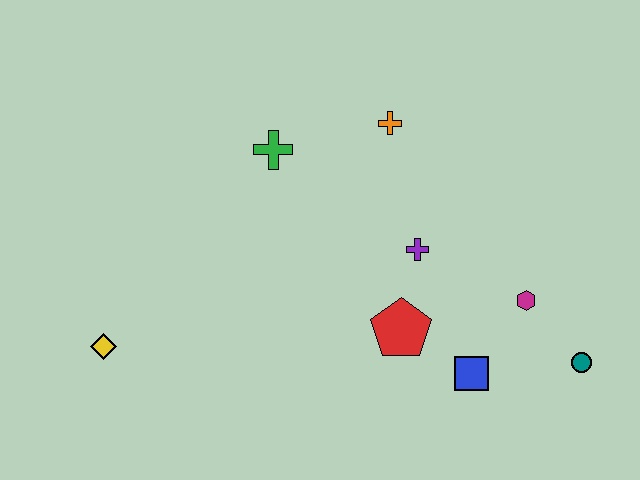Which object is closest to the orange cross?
The green cross is closest to the orange cross.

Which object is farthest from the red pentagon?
The yellow diamond is farthest from the red pentagon.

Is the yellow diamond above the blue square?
Yes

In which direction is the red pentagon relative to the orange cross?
The red pentagon is below the orange cross.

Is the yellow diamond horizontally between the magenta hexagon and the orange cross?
No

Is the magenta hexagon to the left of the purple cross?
No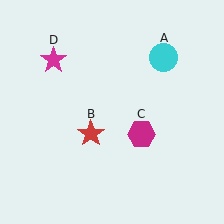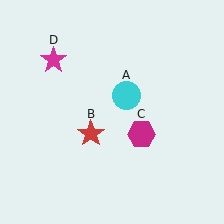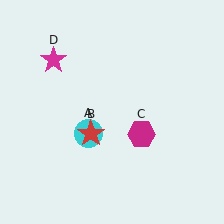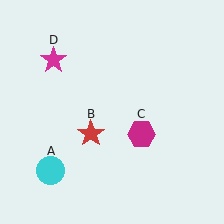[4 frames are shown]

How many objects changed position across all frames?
1 object changed position: cyan circle (object A).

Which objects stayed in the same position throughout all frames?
Red star (object B) and magenta hexagon (object C) and magenta star (object D) remained stationary.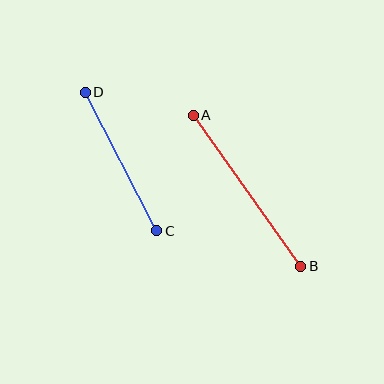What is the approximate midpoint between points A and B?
The midpoint is at approximately (247, 191) pixels.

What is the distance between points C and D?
The distance is approximately 156 pixels.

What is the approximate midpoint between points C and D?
The midpoint is at approximately (121, 161) pixels.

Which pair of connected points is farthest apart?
Points A and B are farthest apart.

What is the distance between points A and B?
The distance is approximately 185 pixels.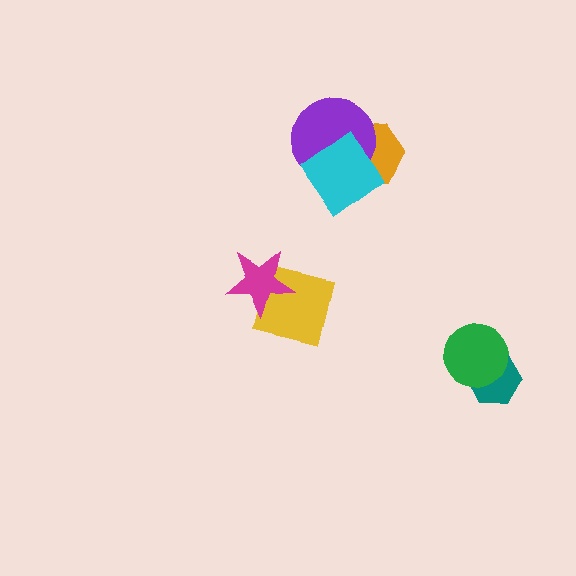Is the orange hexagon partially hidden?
Yes, it is partially covered by another shape.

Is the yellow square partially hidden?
Yes, it is partially covered by another shape.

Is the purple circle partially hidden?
Yes, it is partially covered by another shape.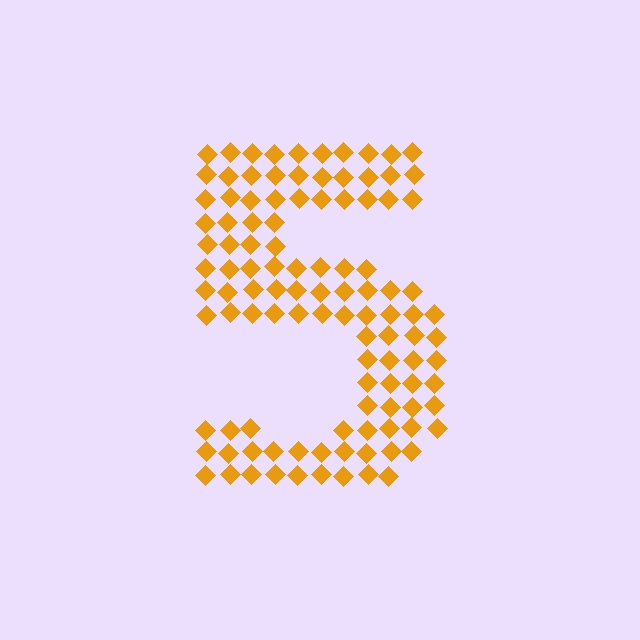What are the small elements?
The small elements are diamonds.